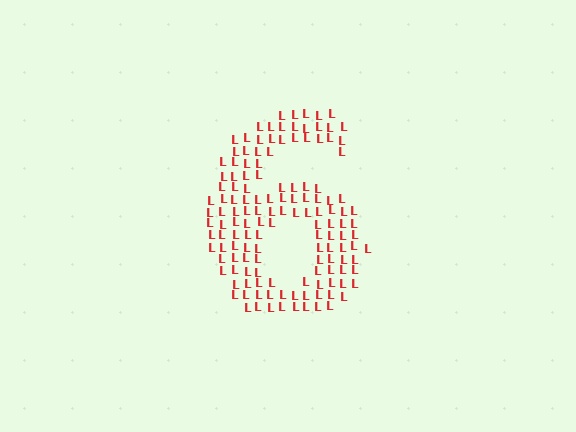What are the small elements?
The small elements are letter L's.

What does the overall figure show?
The overall figure shows the digit 6.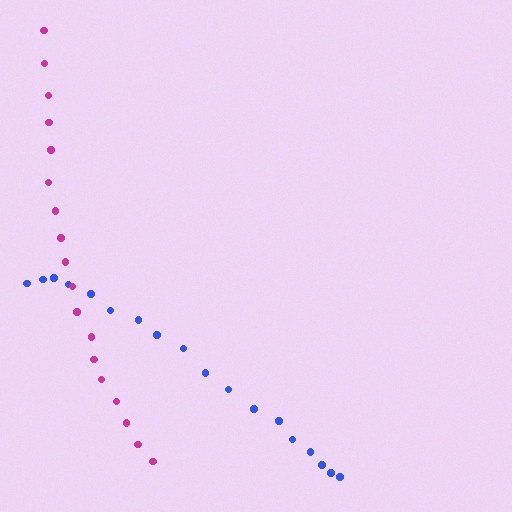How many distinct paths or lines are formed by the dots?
There are 2 distinct paths.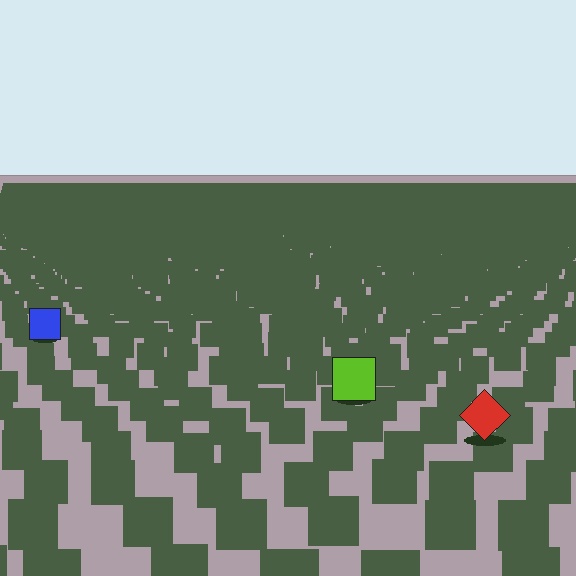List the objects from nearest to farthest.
From nearest to farthest: the red diamond, the lime square, the blue square.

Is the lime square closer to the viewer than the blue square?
Yes. The lime square is closer — you can tell from the texture gradient: the ground texture is coarser near it.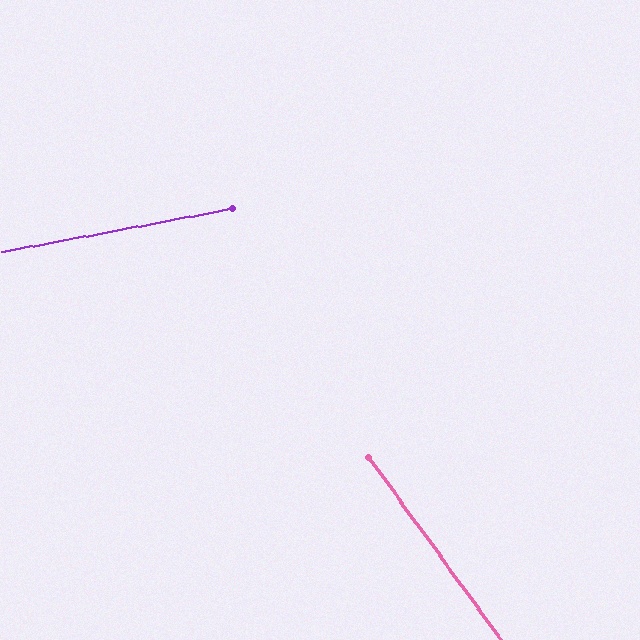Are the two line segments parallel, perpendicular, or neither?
Neither parallel nor perpendicular — they differ by about 65°.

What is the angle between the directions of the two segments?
Approximately 65 degrees.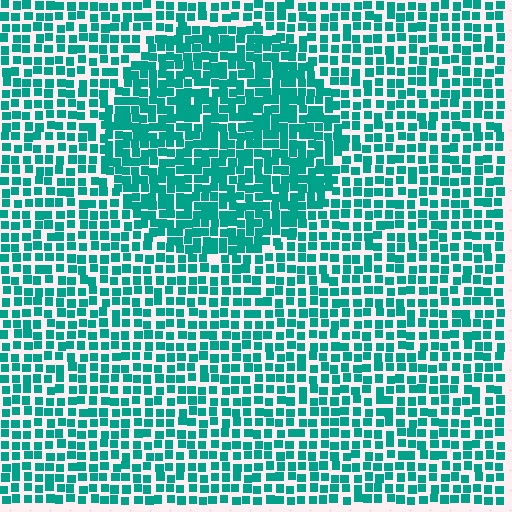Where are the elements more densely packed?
The elements are more densely packed inside the circle boundary.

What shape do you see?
I see a circle.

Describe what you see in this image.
The image contains small teal elements arranged at two different densities. A circle-shaped region is visible where the elements are more densely packed than the surrounding area.